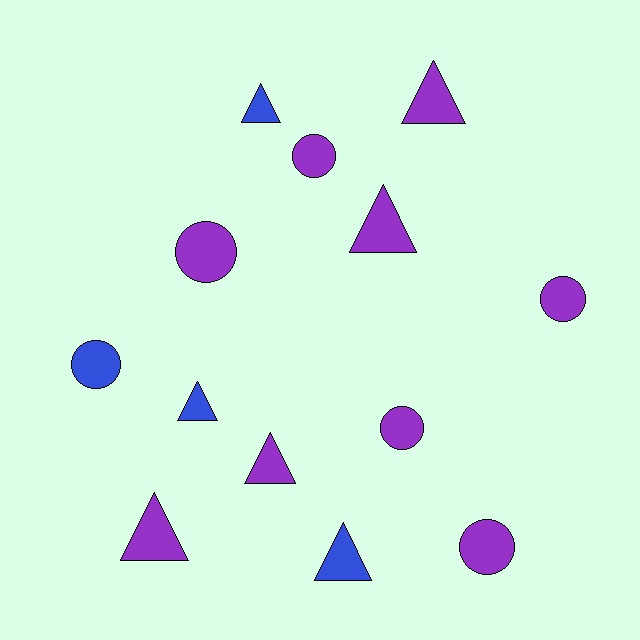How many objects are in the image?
There are 13 objects.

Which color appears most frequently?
Purple, with 9 objects.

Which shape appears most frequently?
Triangle, with 7 objects.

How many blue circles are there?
There is 1 blue circle.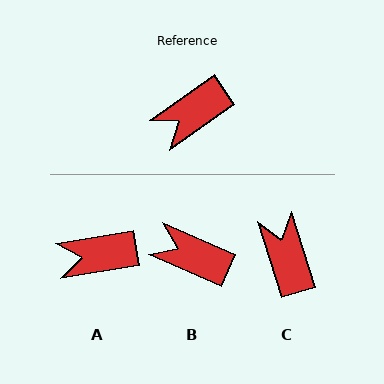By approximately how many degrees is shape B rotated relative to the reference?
Approximately 59 degrees clockwise.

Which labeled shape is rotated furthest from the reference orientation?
C, about 108 degrees away.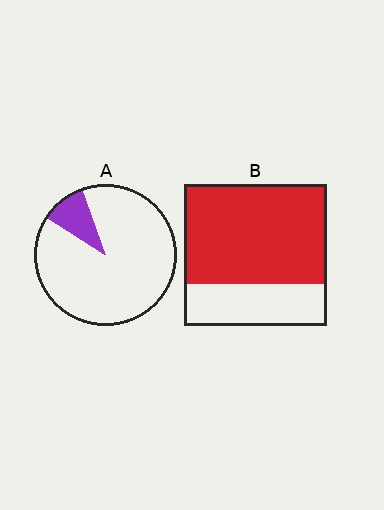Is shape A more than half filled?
No.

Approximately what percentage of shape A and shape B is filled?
A is approximately 10% and B is approximately 70%.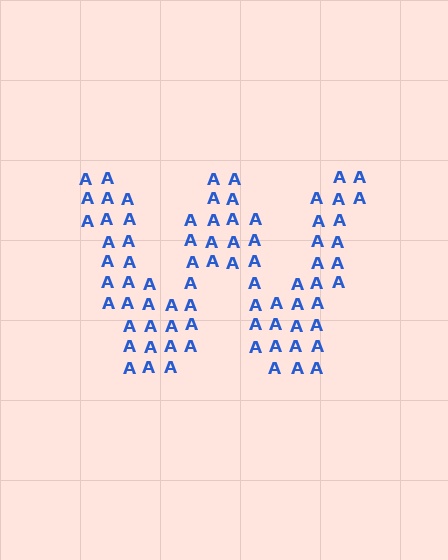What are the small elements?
The small elements are letter A's.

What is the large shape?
The large shape is the letter W.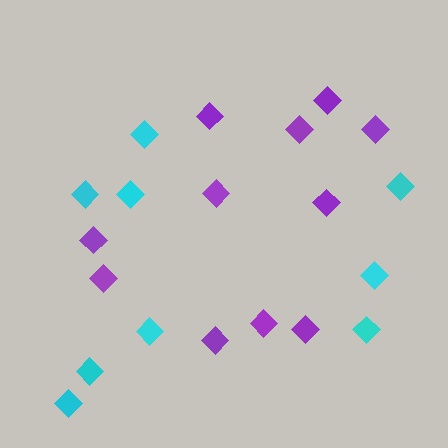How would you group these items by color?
There are 2 groups: one group of purple diamonds (11) and one group of cyan diamonds (9).